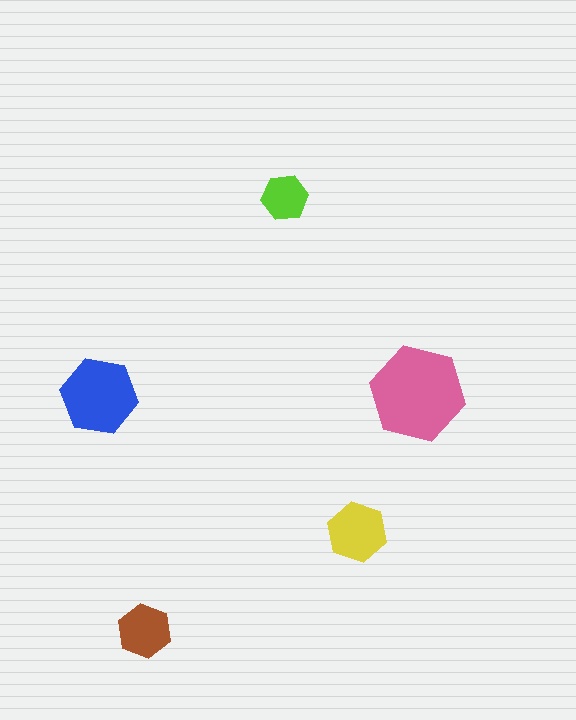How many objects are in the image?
There are 5 objects in the image.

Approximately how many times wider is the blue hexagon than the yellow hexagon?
About 1.5 times wider.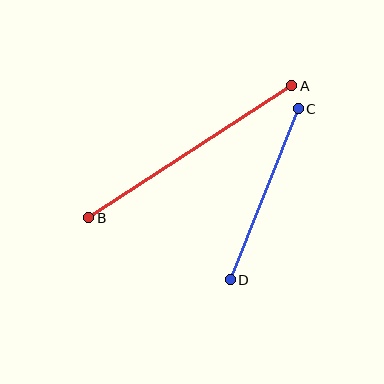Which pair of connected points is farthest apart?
Points A and B are farthest apart.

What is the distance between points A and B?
The distance is approximately 242 pixels.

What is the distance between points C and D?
The distance is approximately 184 pixels.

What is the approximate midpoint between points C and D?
The midpoint is at approximately (264, 194) pixels.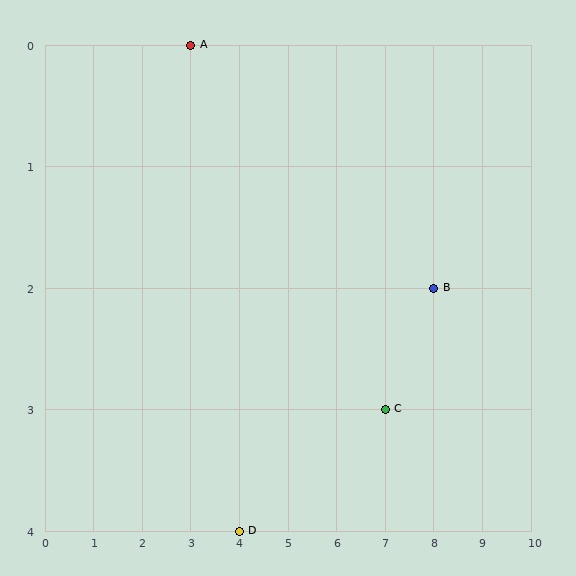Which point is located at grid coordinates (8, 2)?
Point B is at (8, 2).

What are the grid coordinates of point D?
Point D is at grid coordinates (4, 4).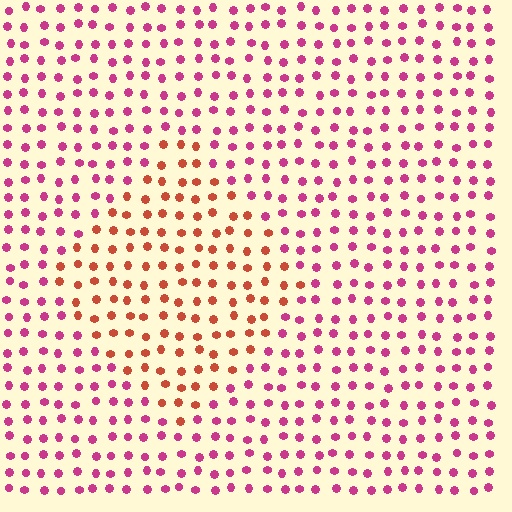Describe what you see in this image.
The image is filled with small magenta elements in a uniform arrangement. A diamond-shaped region is visible where the elements are tinted to a slightly different hue, forming a subtle color boundary.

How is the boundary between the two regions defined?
The boundary is defined purely by a slight shift in hue (about 43 degrees). Spacing, size, and orientation are identical on both sides.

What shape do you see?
I see a diamond.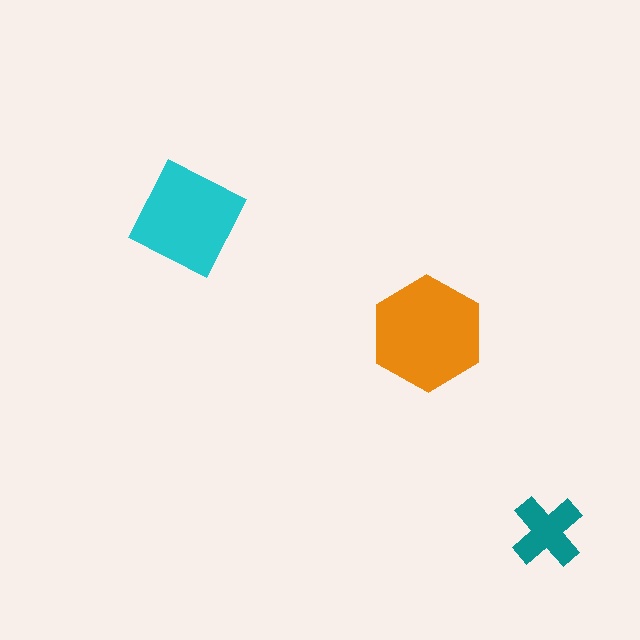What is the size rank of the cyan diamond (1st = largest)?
2nd.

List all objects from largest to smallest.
The orange hexagon, the cyan diamond, the teal cross.